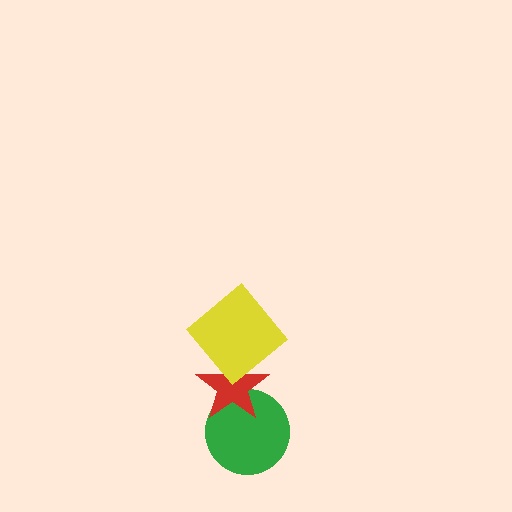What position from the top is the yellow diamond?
The yellow diamond is 1st from the top.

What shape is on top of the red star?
The yellow diamond is on top of the red star.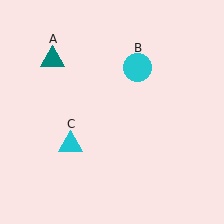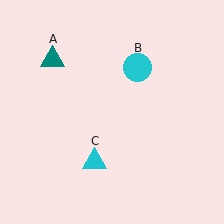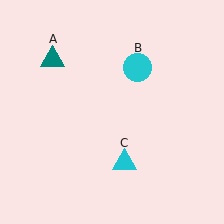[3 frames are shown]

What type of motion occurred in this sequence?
The cyan triangle (object C) rotated counterclockwise around the center of the scene.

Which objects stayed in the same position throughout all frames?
Teal triangle (object A) and cyan circle (object B) remained stationary.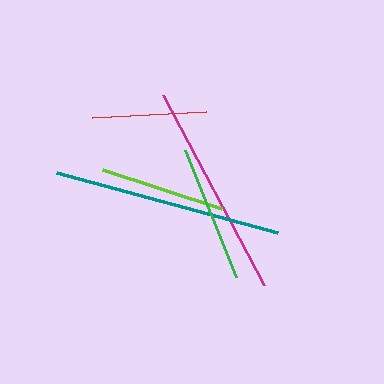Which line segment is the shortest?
The red line is the shortest at approximately 114 pixels.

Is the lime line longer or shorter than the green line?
The green line is longer than the lime line.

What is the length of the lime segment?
The lime segment is approximately 125 pixels long.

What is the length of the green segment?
The green segment is approximately 136 pixels long.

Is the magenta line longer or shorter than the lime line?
The magenta line is longer than the lime line.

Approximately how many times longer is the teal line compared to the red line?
The teal line is approximately 2.0 times the length of the red line.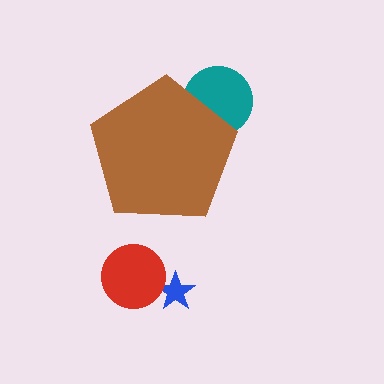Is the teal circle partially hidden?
Yes, the teal circle is partially hidden behind the brown pentagon.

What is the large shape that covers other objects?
A brown pentagon.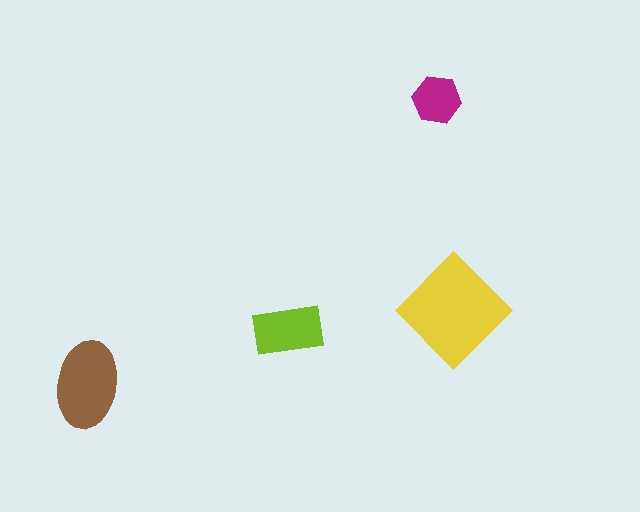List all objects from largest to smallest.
The yellow diamond, the brown ellipse, the lime rectangle, the magenta hexagon.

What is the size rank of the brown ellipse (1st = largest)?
2nd.